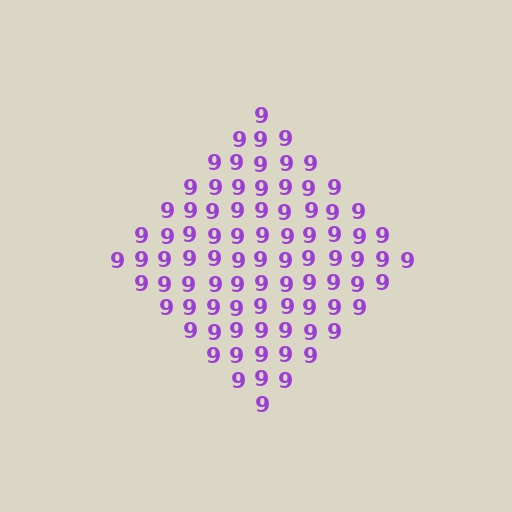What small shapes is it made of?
It is made of small digit 9's.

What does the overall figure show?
The overall figure shows a diamond.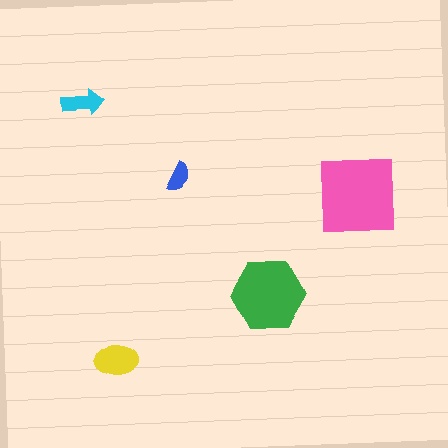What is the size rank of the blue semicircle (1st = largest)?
5th.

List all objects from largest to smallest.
The pink square, the green hexagon, the yellow ellipse, the cyan arrow, the blue semicircle.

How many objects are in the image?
There are 5 objects in the image.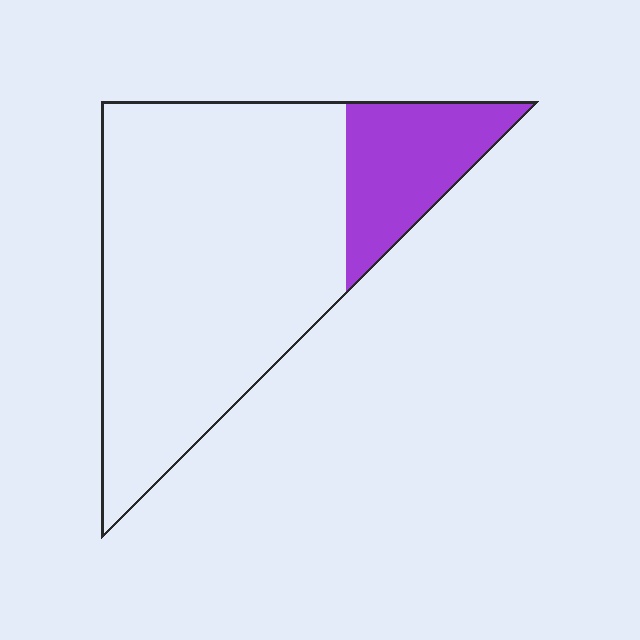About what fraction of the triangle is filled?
About one fifth (1/5).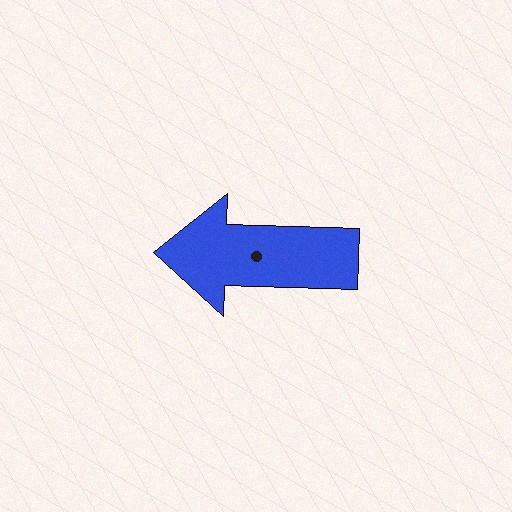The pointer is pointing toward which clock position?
Roughly 9 o'clock.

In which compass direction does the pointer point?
West.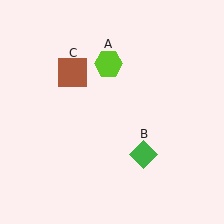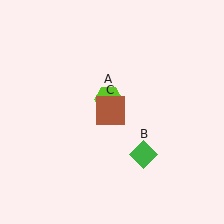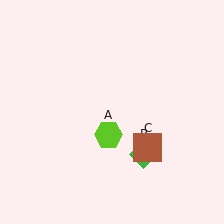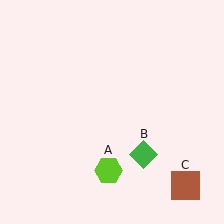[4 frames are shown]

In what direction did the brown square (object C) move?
The brown square (object C) moved down and to the right.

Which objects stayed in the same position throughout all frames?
Green diamond (object B) remained stationary.